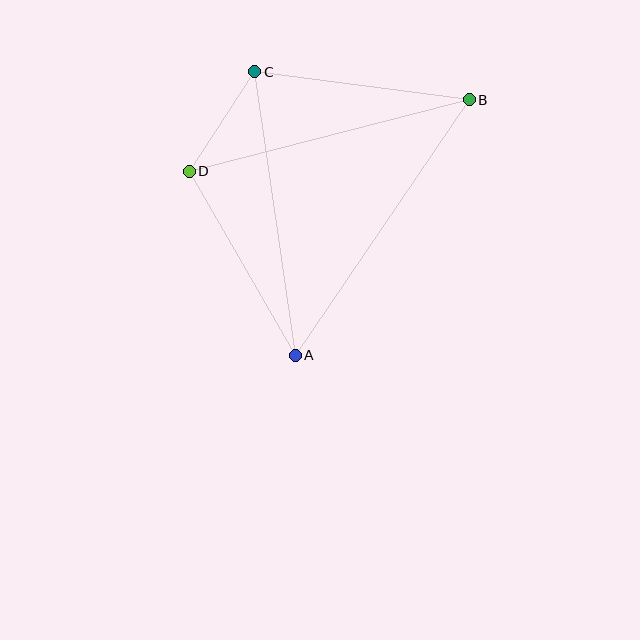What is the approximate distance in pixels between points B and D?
The distance between B and D is approximately 289 pixels.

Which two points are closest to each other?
Points C and D are closest to each other.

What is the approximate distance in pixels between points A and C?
The distance between A and C is approximately 286 pixels.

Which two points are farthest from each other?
Points A and B are farthest from each other.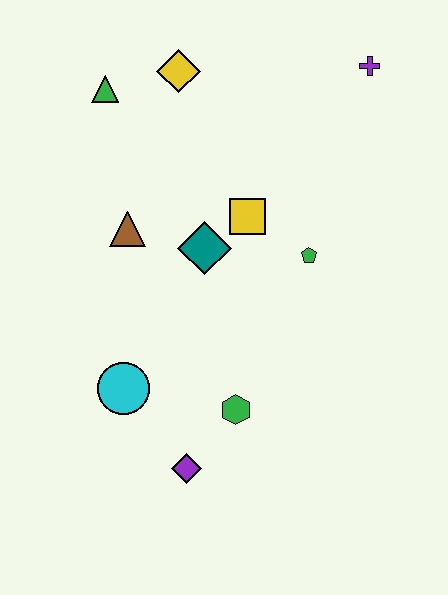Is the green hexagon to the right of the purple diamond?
Yes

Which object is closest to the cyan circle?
The purple diamond is closest to the cyan circle.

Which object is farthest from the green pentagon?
The green triangle is farthest from the green pentagon.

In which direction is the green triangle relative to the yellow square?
The green triangle is to the left of the yellow square.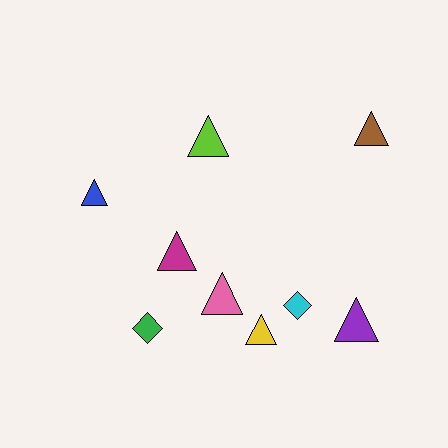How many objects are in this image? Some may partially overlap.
There are 9 objects.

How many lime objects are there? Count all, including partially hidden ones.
There is 1 lime object.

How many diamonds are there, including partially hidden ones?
There are 2 diamonds.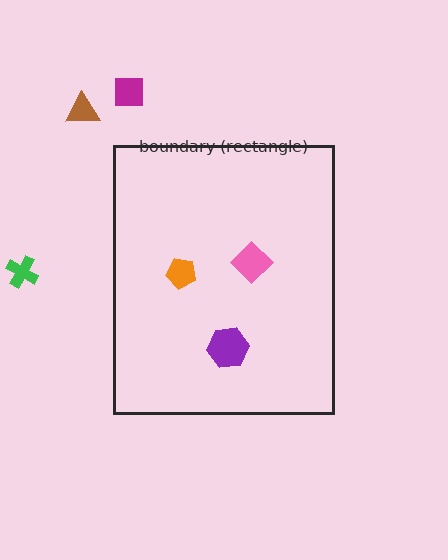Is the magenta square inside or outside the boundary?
Outside.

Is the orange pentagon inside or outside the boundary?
Inside.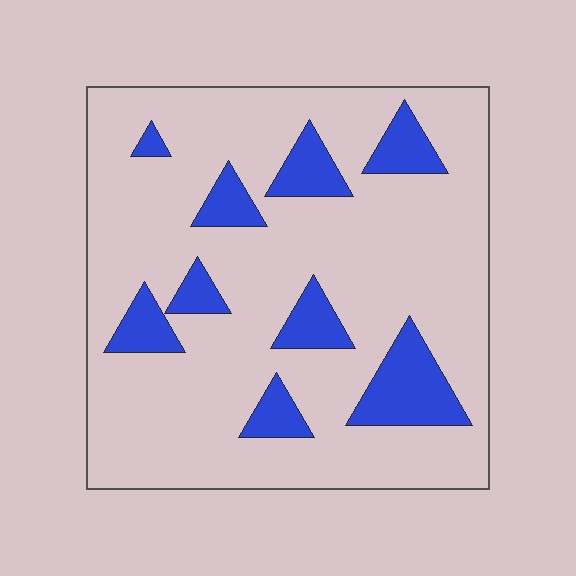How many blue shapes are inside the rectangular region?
9.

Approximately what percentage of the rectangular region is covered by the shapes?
Approximately 15%.